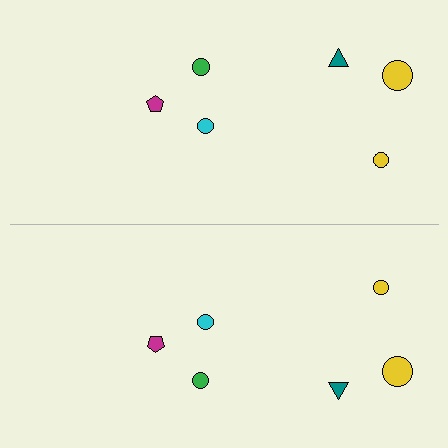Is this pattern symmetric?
Yes, this pattern has bilateral (reflection) symmetry.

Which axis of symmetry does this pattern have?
The pattern has a horizontal axis of symmetry running through the center of the image.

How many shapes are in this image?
There are 12 shapes in this image.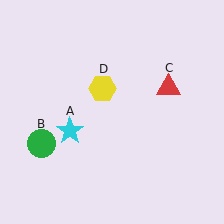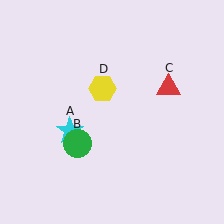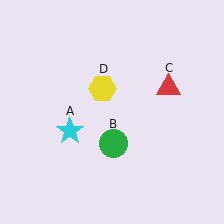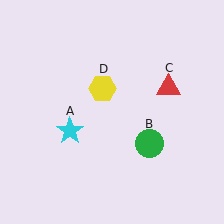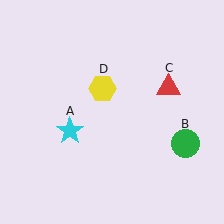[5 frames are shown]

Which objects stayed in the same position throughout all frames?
Cyan star (object A) and red triangle (object C) and yellow hexagon (object D) remained stationary.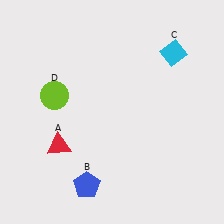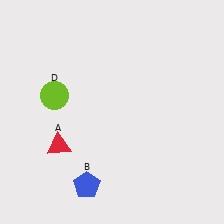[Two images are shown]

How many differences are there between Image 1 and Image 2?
There is 1 difference between the two images.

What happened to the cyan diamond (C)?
The cyan diamond (C) was removed in Image 2. It was in the top-right area of Image 1.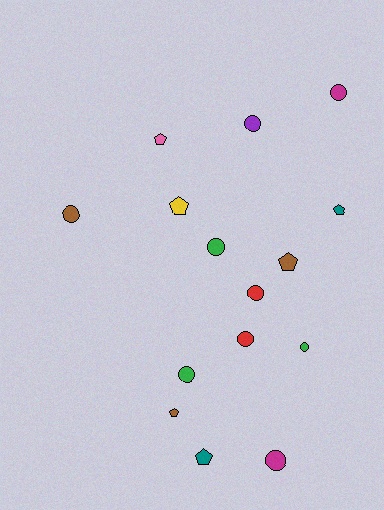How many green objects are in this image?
There are 3 green objects.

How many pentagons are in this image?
There are 6 pentagons.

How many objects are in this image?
There are 15 objects.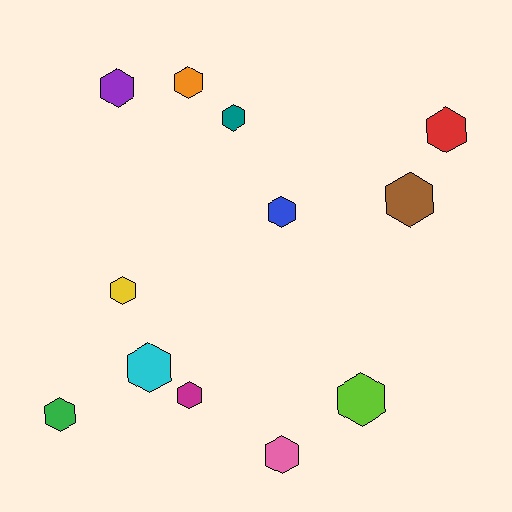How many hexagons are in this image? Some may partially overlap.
There are 12 hexagons.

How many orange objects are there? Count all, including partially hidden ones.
There is 1 orange object.